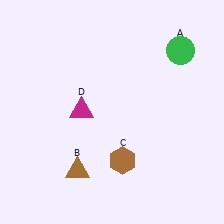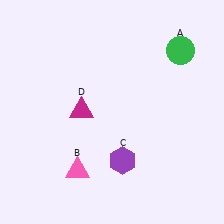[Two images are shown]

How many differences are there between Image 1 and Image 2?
There are 2 differences between the two images.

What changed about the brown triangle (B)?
In Image 1, B is brown. In Image 2, it changed to pink.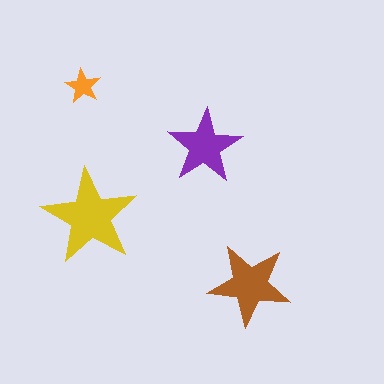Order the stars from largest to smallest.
the yellow one, the brown one, the purple one, the orange one.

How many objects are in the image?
There are 4 objects in the image.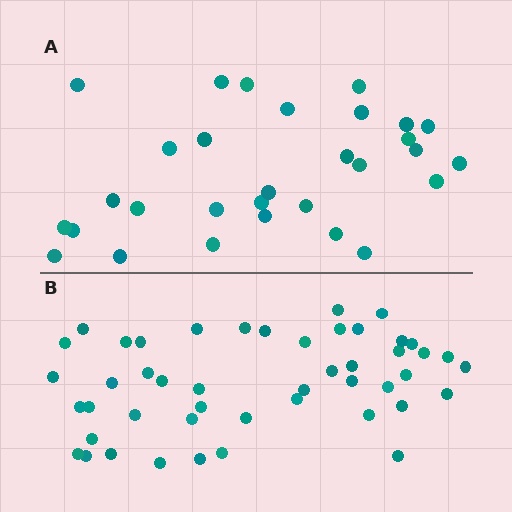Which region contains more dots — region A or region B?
Region B (the bottom region) has more dots.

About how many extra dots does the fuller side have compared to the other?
Region B has approximately 15 more dots than region A.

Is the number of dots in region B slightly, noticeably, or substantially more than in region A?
Region B has substantially more. The ratio is roughly 1.6 to 1.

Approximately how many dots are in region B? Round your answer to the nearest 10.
About 50 dots. (The exact count is 47, which rounds to 50.)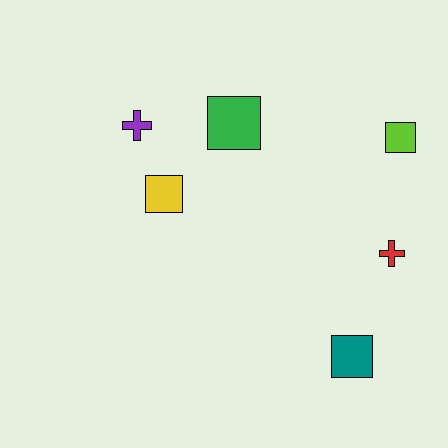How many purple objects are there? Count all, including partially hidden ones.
There is 1 purple object.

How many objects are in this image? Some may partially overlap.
There are 6 objects.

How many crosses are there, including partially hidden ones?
There are 2 crosses.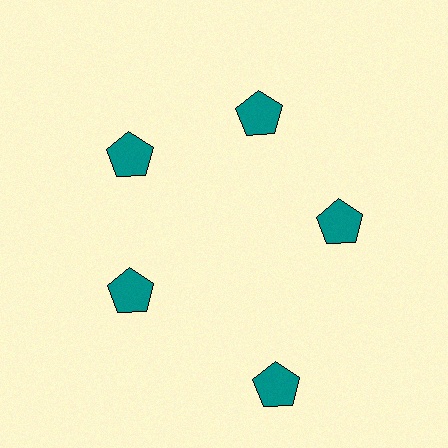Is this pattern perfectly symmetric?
No. The 5 teal pentagons are arranged in a ring, but one element near the 5 o'clock position is pushed outward from the center, breaking the 5-fold rotational symmetry.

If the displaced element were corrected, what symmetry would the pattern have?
It would have 5-fold rotational symmetry — the pattern would map onto itself every 72 degrees.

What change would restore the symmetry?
The symmetry would be restored by moving it inward, back onto the ring so that all 5 pentagons sit at equal angles and equal distance from the center.